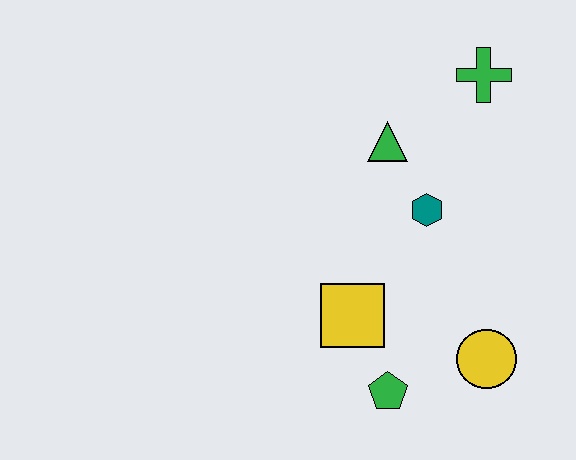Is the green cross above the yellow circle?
Yes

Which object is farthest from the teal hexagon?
The green pentagon is farthest from the teal hexagon.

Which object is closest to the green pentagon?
The yellow square is closest to the green pentagon.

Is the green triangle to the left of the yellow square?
No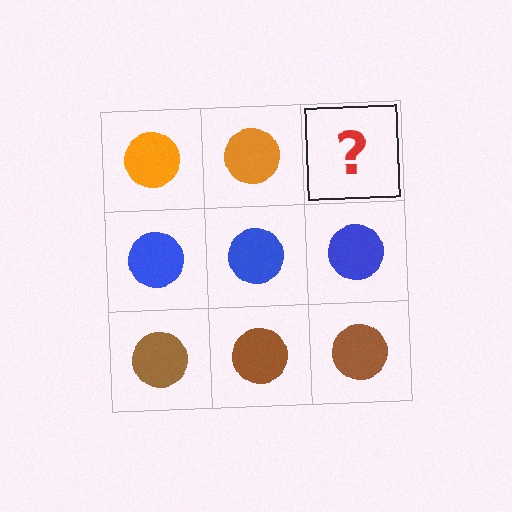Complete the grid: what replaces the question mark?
The question mark should be replaced with an orange circle.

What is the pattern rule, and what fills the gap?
The rule is that each row has a consistent color. The gap should be filled with an orange circle.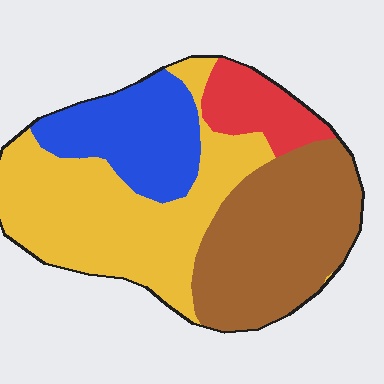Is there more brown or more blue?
Brown.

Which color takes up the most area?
Yellow, at roughly 40%.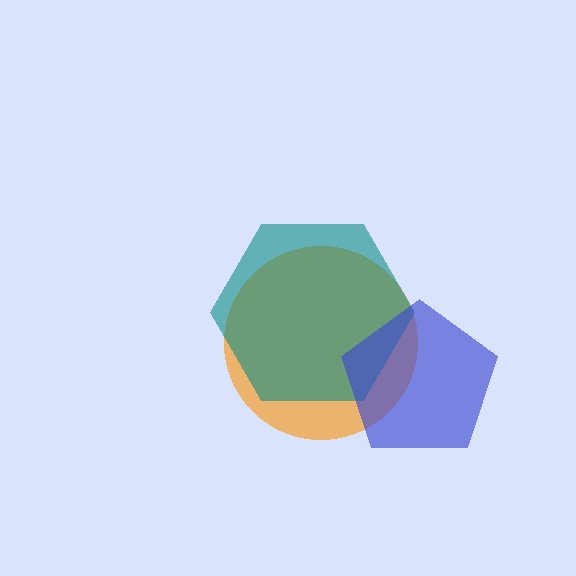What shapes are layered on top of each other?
The layered shapes are: an orange circle, a teal hexagon, a blue pentagon.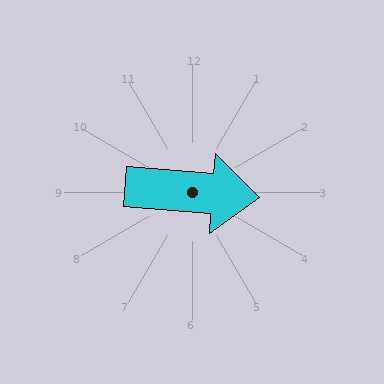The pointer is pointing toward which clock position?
Roughly 3 o'clock.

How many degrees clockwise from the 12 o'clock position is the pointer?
Approximately 94 degrees.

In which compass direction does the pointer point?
East.